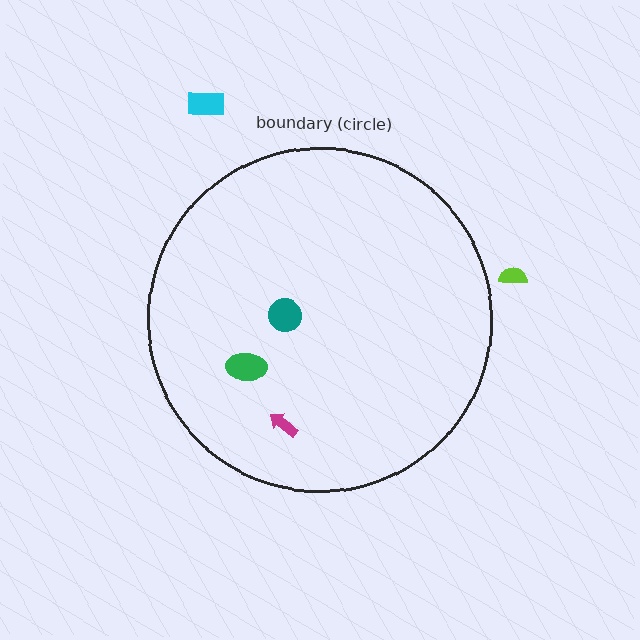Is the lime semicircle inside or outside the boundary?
Outside.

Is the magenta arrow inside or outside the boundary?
Inside.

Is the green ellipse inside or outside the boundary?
Inside.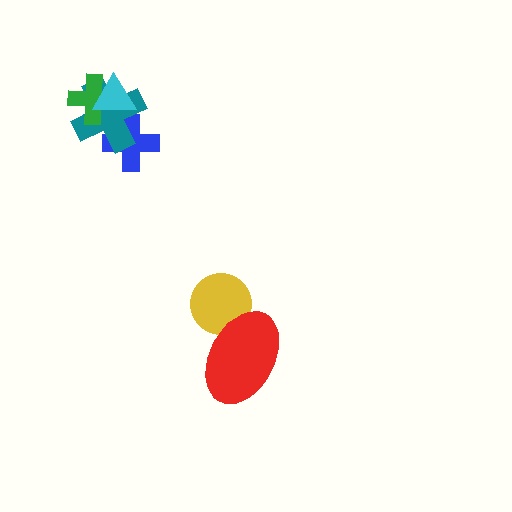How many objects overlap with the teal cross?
3 objects overlap with the teal cross.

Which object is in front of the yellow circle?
The red ellipse is in front of the yellow circle.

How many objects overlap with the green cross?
2 objects overlap with the green cross.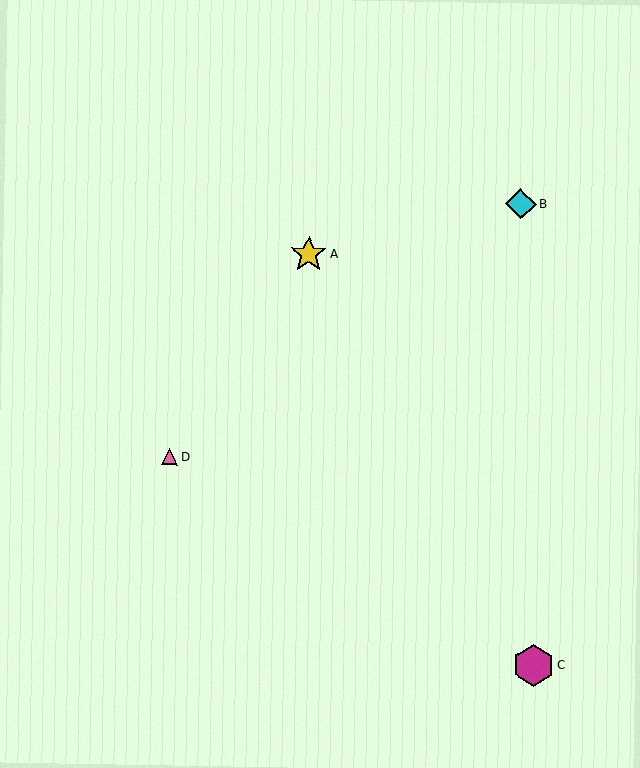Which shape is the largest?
The magenta hexagon (labeled C) is the largest.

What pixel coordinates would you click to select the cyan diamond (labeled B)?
Click at (521, 204) to select the cyan diamond B.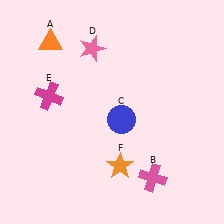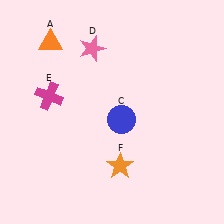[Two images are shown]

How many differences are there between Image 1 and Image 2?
There is 1 difference between the two images.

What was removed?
The pink cross (B) was removed in Image 2.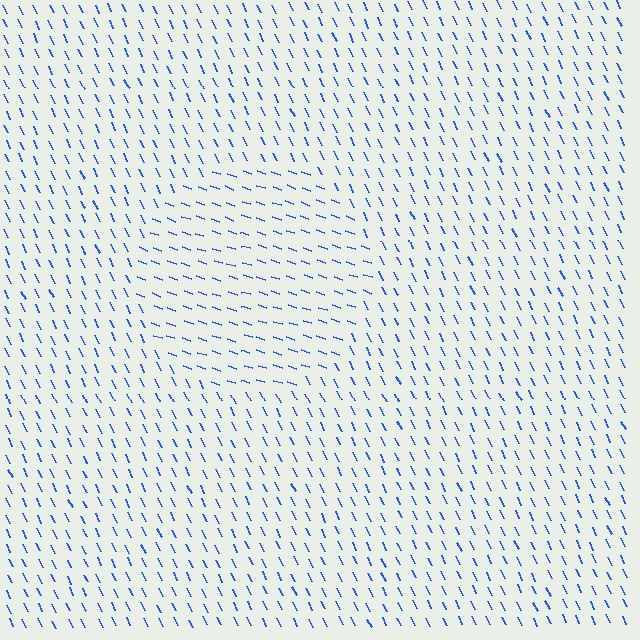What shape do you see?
I see a circle.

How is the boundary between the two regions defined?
The boundary is defined purely by a change in line orientation (approximately 45 degrees difference). All lines are the same color and thickness.